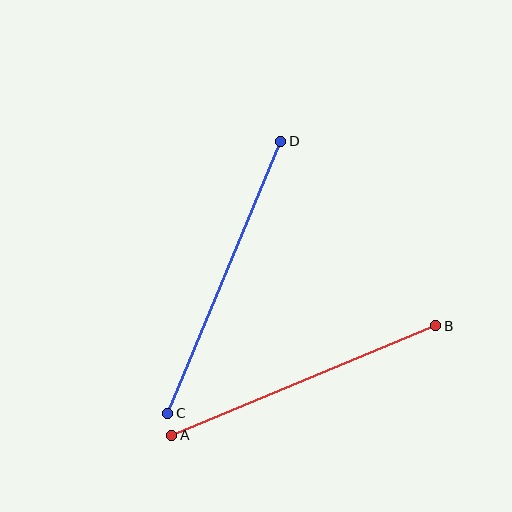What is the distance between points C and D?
The distance is approximately 294 pixels.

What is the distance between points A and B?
The distance is approximately 286 pixels.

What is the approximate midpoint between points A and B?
The midpoint is at approximately (304, 381) pixels.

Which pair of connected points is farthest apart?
Points C and D are farthest apart.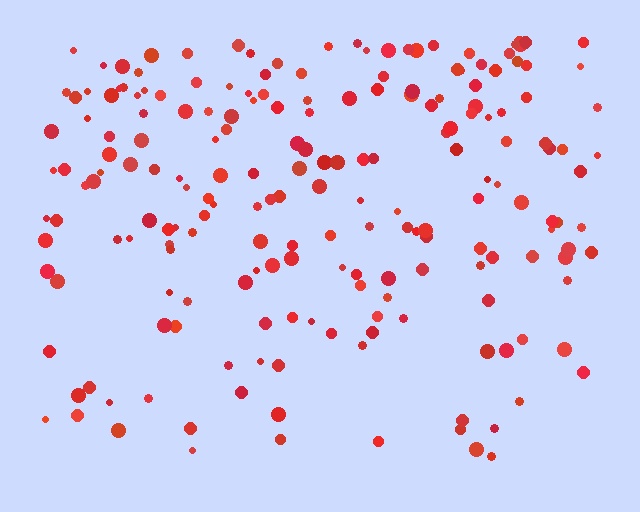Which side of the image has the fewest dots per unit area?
The bottom.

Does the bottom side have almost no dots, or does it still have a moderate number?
Still a moderate number, just noticeably fewer than the top.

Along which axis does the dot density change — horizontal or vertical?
Vertical.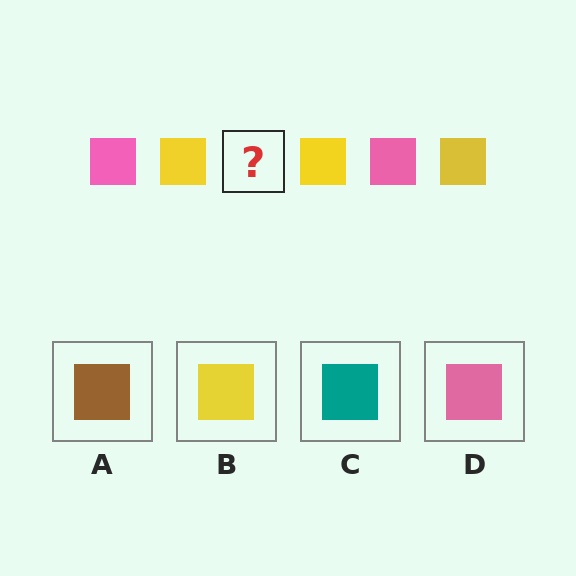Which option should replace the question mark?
Option D.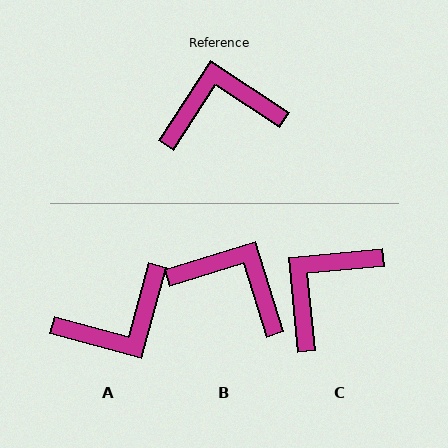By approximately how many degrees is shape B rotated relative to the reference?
Approximately 39 degrees clockwise.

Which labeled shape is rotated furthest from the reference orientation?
A, about 162 degrees away.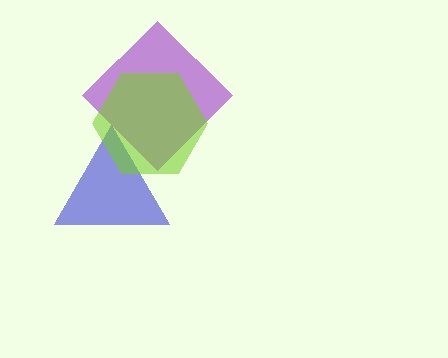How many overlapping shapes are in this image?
There are 3 overlapping shapes in the image.